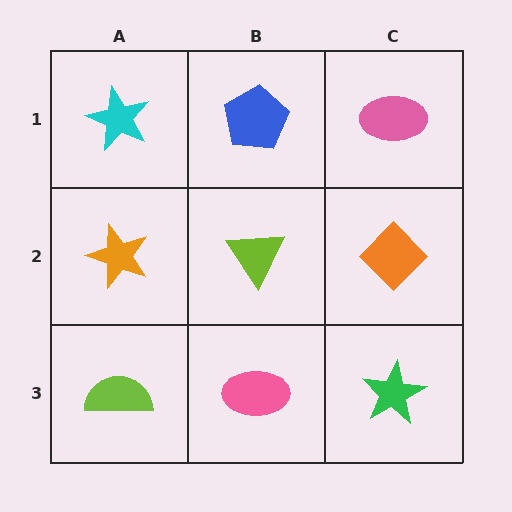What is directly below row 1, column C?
An orange diamond.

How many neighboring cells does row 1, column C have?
2.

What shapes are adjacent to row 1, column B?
A lime triangle (row 2, column B), a cyan star (row 1, column A), a pink ellipse (row 1, column C).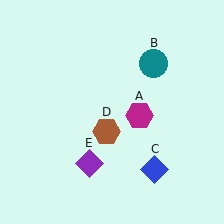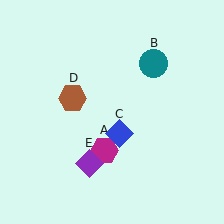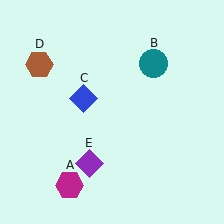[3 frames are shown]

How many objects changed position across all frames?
3 objects changed position: magenta hexagon (object A), blue diamond (object C), brown hexagon (object D).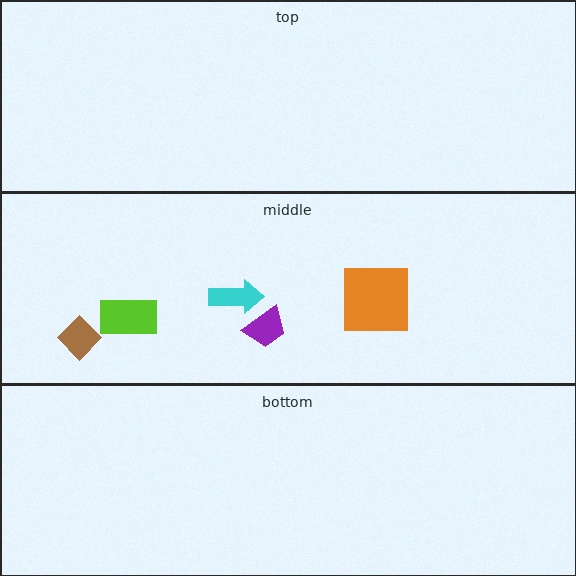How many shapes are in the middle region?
5.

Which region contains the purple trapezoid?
The middle region.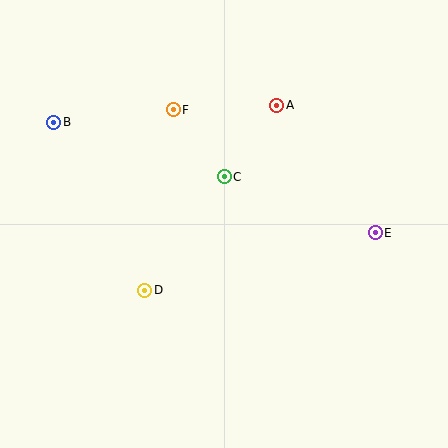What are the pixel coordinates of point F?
Point F is at (173, 110).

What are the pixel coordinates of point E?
Point E is at (375, 233).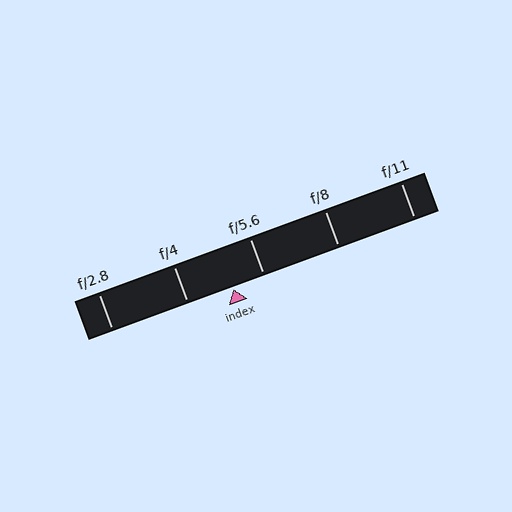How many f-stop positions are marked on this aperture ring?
There are 5 f-stop positions marked.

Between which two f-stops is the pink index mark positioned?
The index mark is between f/4 and f/5.6.